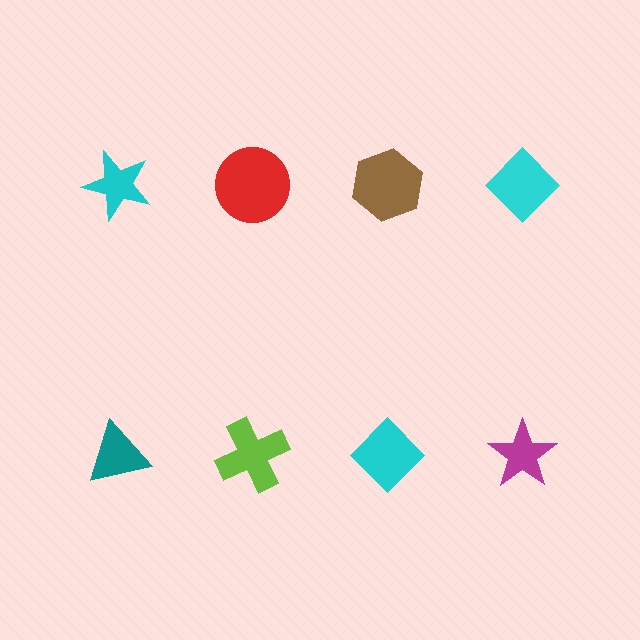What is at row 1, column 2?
A red circle.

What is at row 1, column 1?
A cyan star.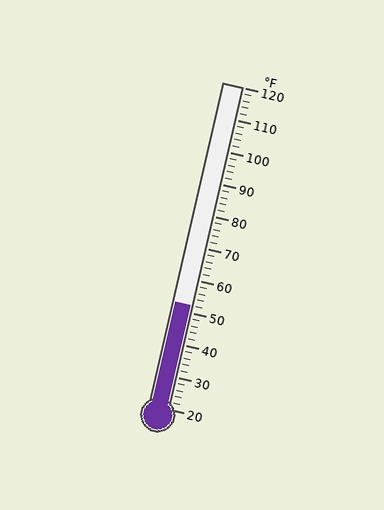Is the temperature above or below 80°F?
The temperature is below 80°F.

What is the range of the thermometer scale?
The thermometer scale ranges from 20°F to 120°F.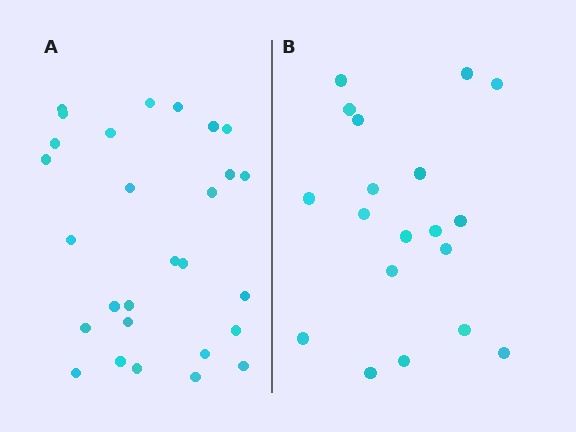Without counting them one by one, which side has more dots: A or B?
Region A (the left region) has more dots.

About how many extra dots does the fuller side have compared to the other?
Region A has roughly 8 or so more dots than region B.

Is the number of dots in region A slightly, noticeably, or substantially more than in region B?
Region A has substantially more. The ratio is roughly 1.5 to 1.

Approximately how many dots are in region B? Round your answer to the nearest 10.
About 20 dots. (The exact count is 19, which rounds to 20.)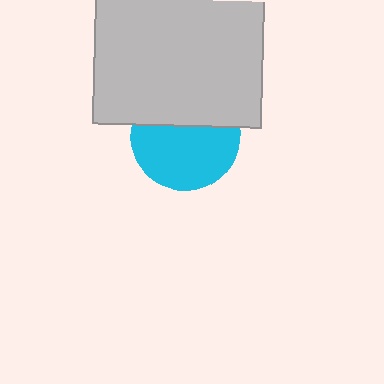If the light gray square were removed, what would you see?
You would see the complete cyan circle.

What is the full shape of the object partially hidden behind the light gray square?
The partially hidden object is a cyan circle.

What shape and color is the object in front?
The object in front is a light gray square.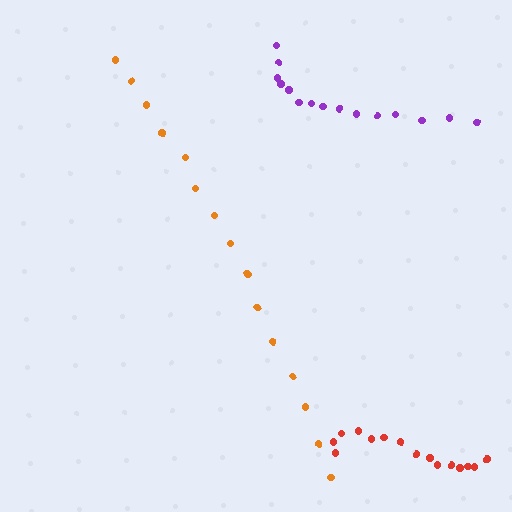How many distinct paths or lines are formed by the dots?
There are 3 distinct paths.